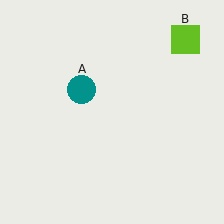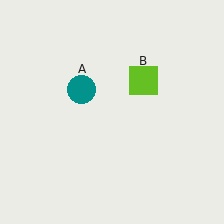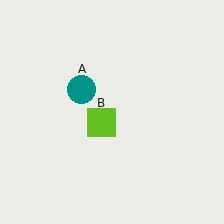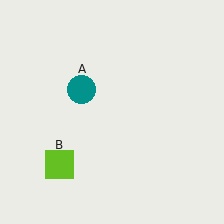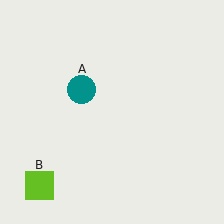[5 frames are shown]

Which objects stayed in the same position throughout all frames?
Teal circle (object A) remained stationary.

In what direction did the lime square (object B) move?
The lime square (object B) moved down and to the left.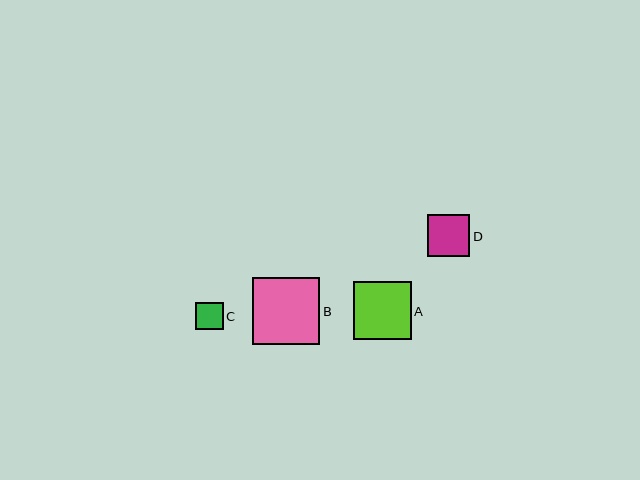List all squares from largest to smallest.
From largest to smallest: B, A, D, C.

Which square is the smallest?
Square C is the smallest with a size of approximately 28 pixels.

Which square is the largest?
Square B is the largest with a size of approximately 67 pixels.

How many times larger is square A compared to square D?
Square A is approximately 1.4 times the size of square D.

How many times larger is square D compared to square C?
Square D is approximately 1.5 times the size of square C.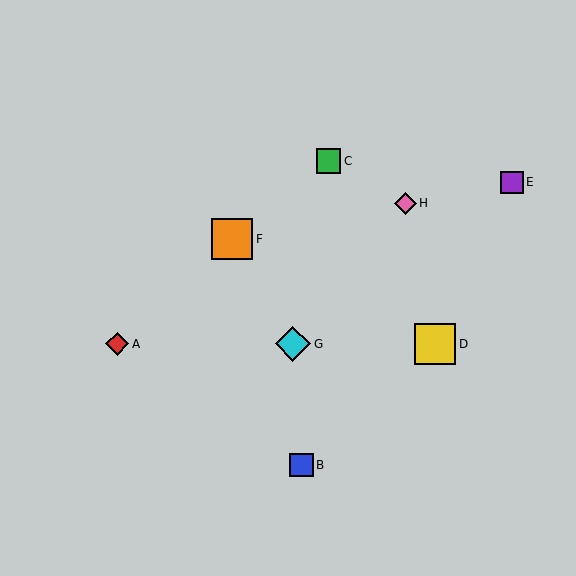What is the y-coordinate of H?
Object H is at y≈203.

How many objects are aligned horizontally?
3 objects (A, D, G) are aligned horizontally.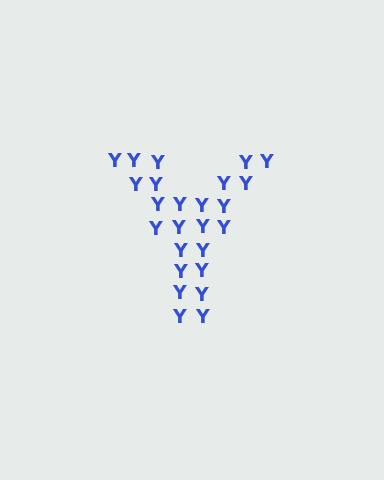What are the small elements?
The small elements are letter Y's.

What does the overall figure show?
The overall figure shows the letter Y.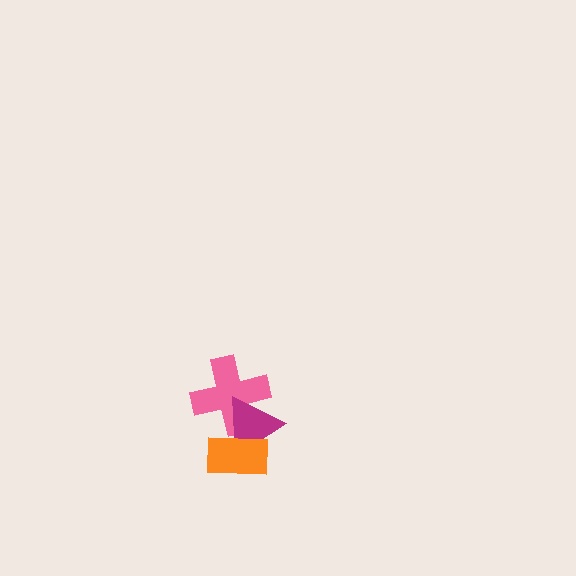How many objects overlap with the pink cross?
2 objects overlap with the pink cross.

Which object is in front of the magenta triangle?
The orange rectangle is in front of the magenta triangle.